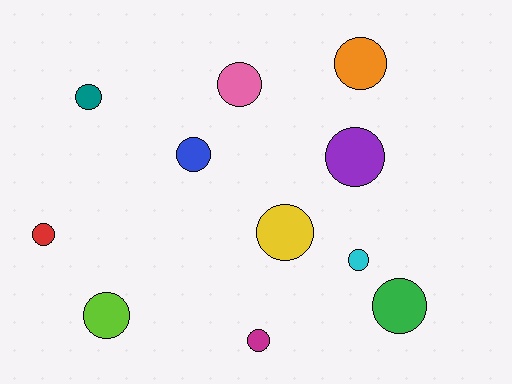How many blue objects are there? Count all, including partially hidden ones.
There is 1 blue object.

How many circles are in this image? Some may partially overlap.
There are 11 circles.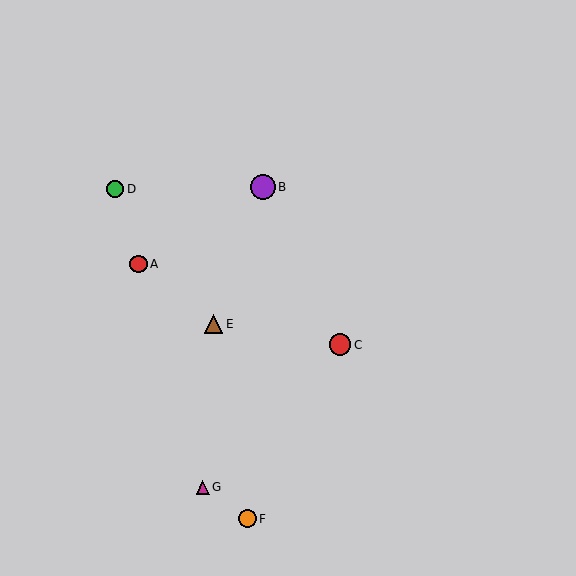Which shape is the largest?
The purple circle (labeled B) is the largest.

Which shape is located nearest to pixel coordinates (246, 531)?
The orange circle (labeled F) at (248, 519) is nearest to that location.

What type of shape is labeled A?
Shape A is a red circle.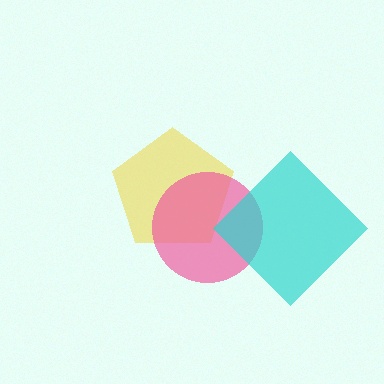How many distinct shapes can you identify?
There are 3 distinct shapes: a yellow pentagon, a pink circle, a cyan diamond.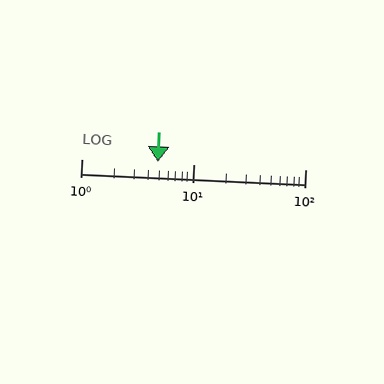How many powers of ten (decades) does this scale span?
The scale spans 2 decades, from 1 to 100.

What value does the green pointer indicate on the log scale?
The pointer indicates approximately 4.8.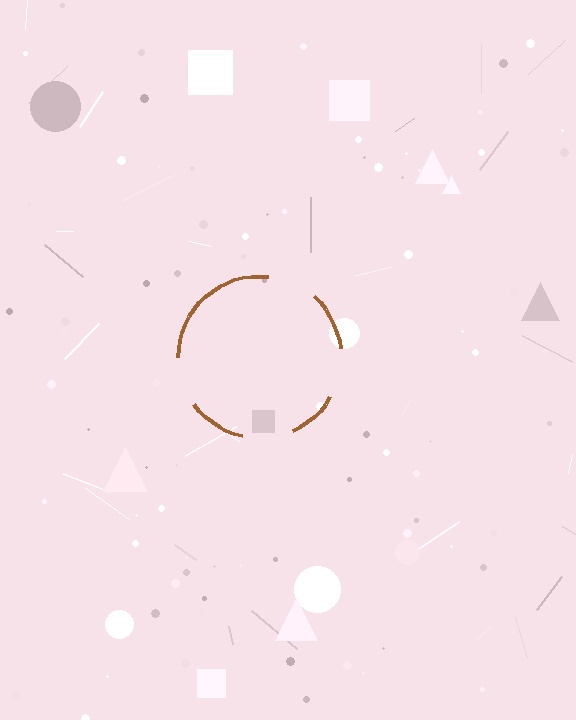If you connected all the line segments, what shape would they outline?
They would outline a circle.